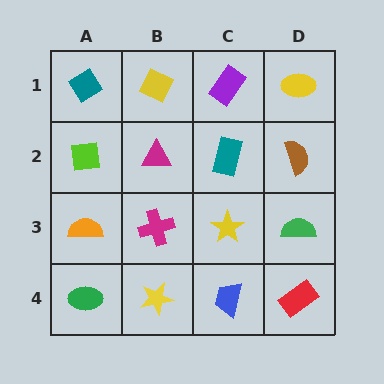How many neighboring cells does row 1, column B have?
3.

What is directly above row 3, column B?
A magenta triangle.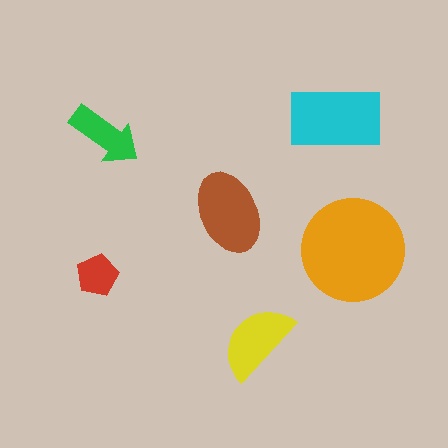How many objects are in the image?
There are 6 objects in the image.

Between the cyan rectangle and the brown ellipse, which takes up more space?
The cyan rectangle.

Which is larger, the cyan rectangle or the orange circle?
The orange circle.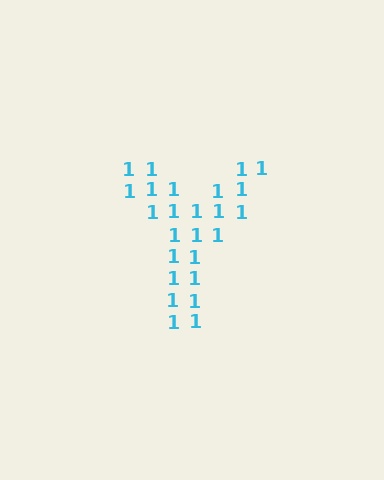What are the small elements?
The small elements are digit 1's.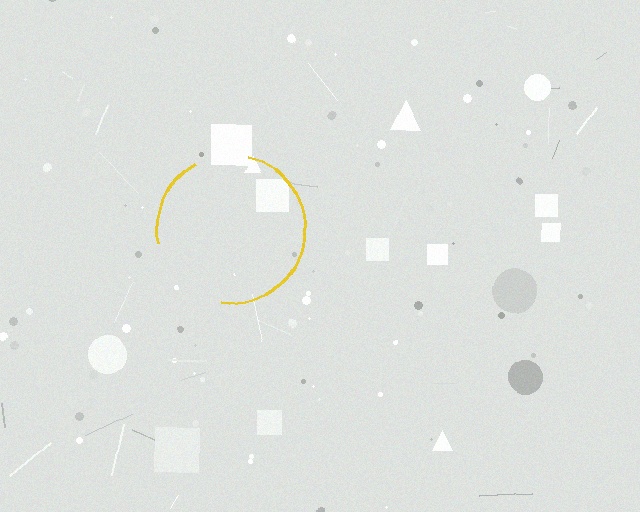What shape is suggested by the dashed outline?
The dashed outline suggests a circle.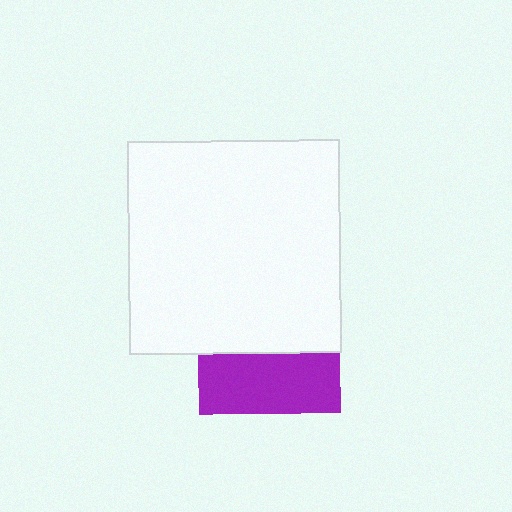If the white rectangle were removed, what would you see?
You would see the complete purple square.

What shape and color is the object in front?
The object in front is a white rectangle.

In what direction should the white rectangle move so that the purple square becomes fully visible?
The white rectangle should move up. That is the shortest direction to clear the overlap and leave the purple square fully visible.